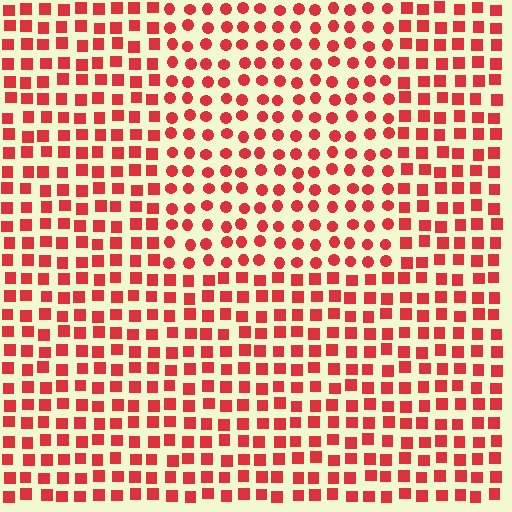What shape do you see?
I see a rectangle.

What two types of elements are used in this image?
The image uses circles inside the rectangle region and squares outside it.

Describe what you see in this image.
The image is filled with small red elements arranged in a uniform grid. A rectangle-shaped region contains circles, while the surrounding area contains squares. The boundary is defined purely by the change in element shape.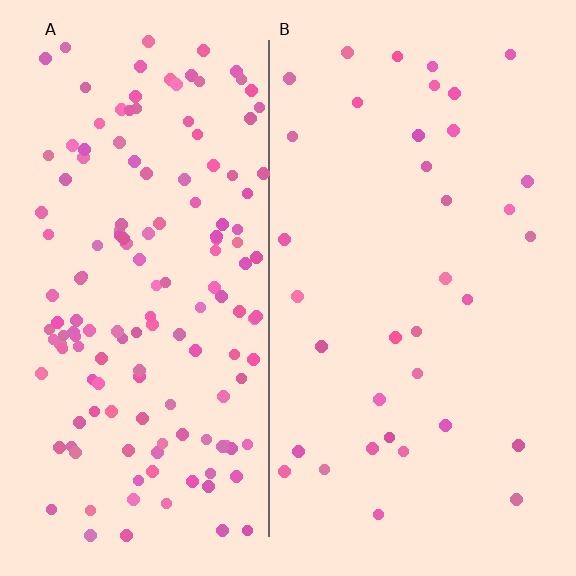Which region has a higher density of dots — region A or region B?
A (the left).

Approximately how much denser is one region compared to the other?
Approximately 4.2× — region A over region B.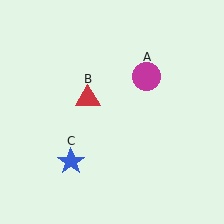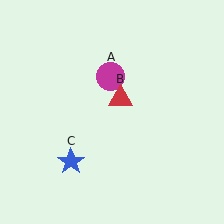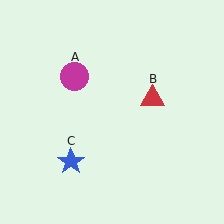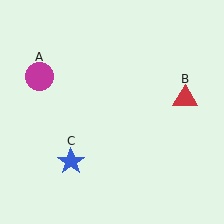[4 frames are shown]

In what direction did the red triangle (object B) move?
The red triangle (object B) moved right.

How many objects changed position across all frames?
2 objects changed position: magenta circle (object A), red triangle (object B).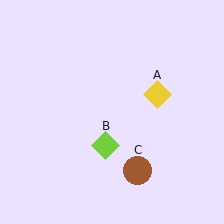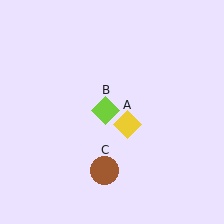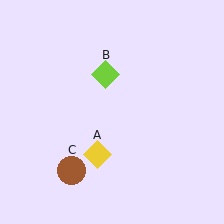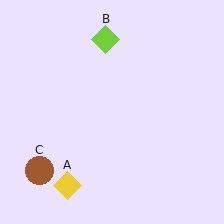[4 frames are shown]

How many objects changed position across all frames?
3 objects changed position: yellow diamond (object A), lime diamond (object B), brown circle (object C).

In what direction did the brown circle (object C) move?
The brown circle (object C) moved left.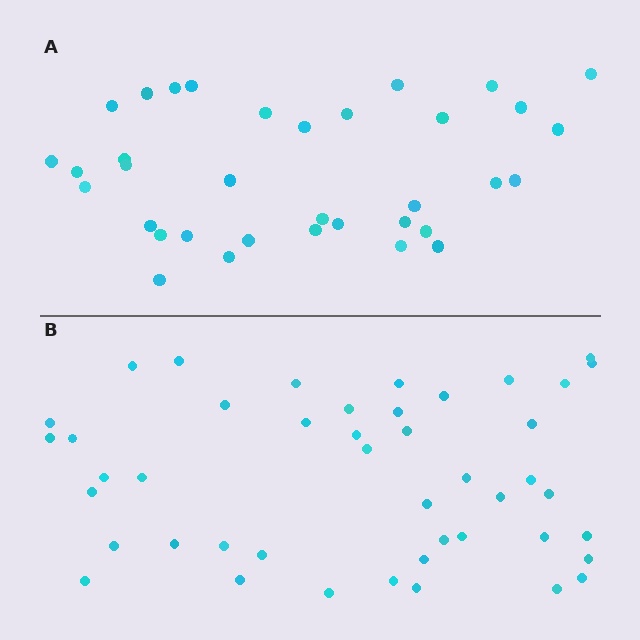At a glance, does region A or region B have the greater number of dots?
Region B (the bottom region) has more dots.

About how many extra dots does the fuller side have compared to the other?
Region B has roughly 10 or so more dots than region A.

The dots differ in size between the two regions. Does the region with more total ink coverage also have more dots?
No. Region A has more total ink coverage because its dots are larger, but region B actually contains more individual dots. Total area can be misleading — the number of items is what matters here.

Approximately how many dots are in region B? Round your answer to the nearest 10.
About 40 dots. (The exact count is 45, which rounds to 40.)